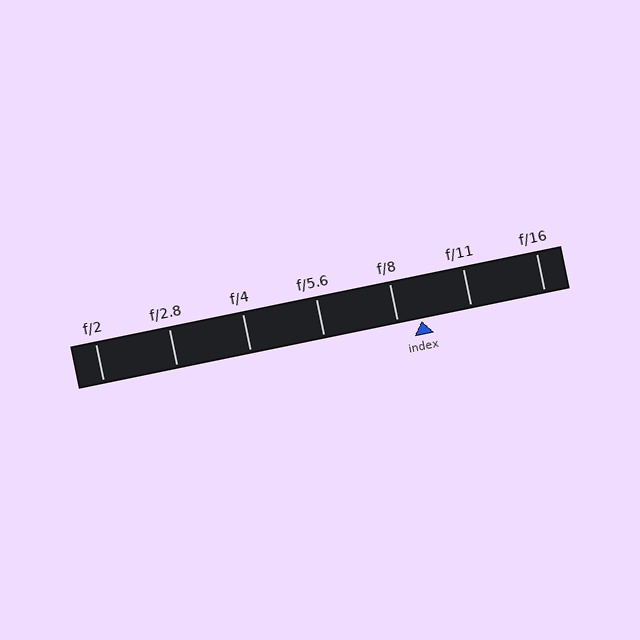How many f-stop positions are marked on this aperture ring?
There are 7 f-stop positions marked.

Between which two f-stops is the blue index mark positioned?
The index mark is between f/8 and f/11.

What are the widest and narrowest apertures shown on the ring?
The widest aperture shown is f/2 and the narrowest is f/16.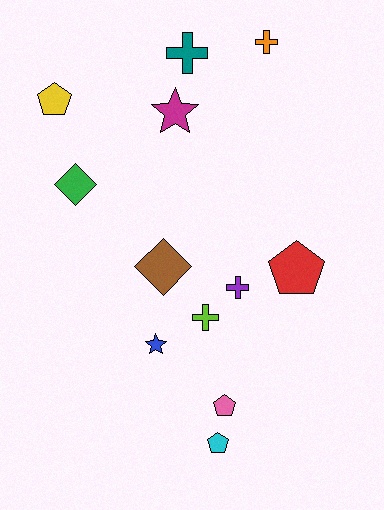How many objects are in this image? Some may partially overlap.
There are 12 objects.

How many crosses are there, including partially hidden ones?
There are 4 crosses.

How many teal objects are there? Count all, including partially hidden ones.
There is 1 teal object.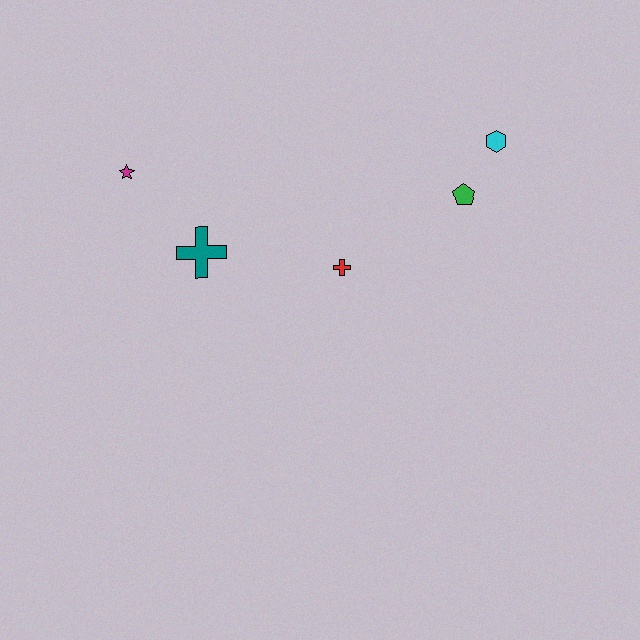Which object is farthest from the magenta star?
The cyan hexagon is farthest from the magenta star.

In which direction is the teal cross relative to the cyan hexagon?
The teal cross is to the left of the cyan hexagon.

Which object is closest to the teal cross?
The magenta star is closest to the teal cross.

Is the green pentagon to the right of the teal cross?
Yes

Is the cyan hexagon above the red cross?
Yes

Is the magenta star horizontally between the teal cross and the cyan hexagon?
No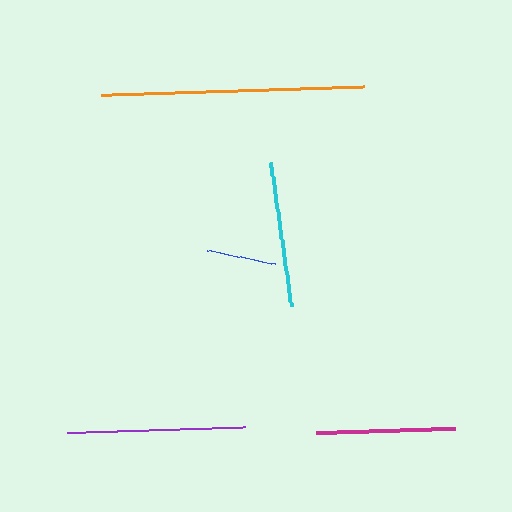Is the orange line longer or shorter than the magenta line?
The orange line is longer than the magenta line.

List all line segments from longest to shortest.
From longest to shortest: orange, purple, cyan, magenta, blue.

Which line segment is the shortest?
The blue line is the shortest at approximately 70 pixels.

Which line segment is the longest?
The orange line is the longest at approximately 263 pixels.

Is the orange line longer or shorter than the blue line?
The orange line is longer than the blue line.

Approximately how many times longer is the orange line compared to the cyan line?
The orange line is approximately 1.8 times the length of the cyan line.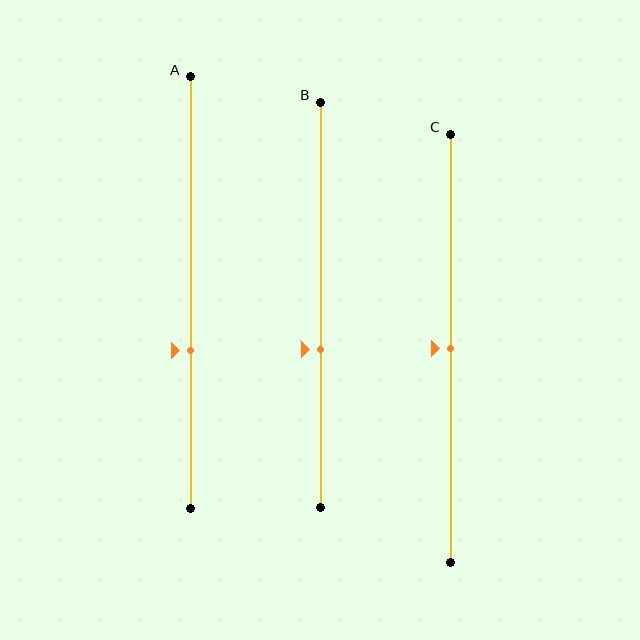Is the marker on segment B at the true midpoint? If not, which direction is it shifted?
No, the marker on segment B is shifted downward by about 11% of the segment length.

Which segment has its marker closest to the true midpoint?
Segment C has its marker closest to the true midpoint.